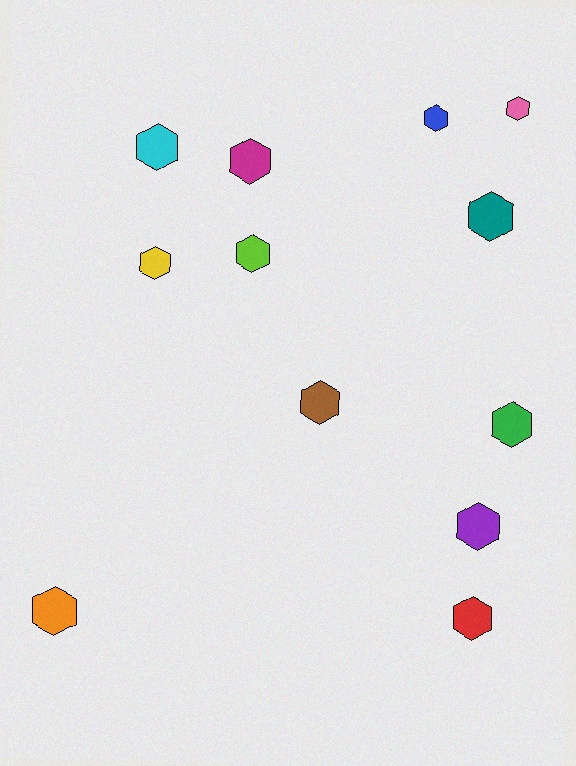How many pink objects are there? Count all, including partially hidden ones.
There is 1 pink object.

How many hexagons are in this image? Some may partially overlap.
There are 12 hexagons.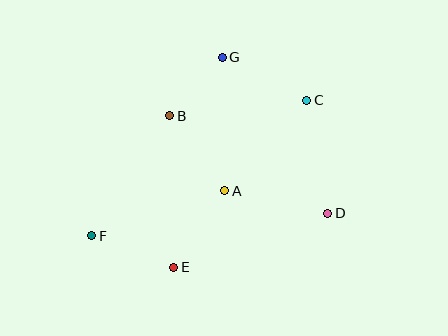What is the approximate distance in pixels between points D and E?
The distance between D and E is approximately 163 pixels.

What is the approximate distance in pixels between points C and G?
The distance between C and G is approximately 95 pixels.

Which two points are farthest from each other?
Points C and F are farthest from each other.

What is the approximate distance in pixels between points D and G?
The distance between D and G is approximately 189 pixels.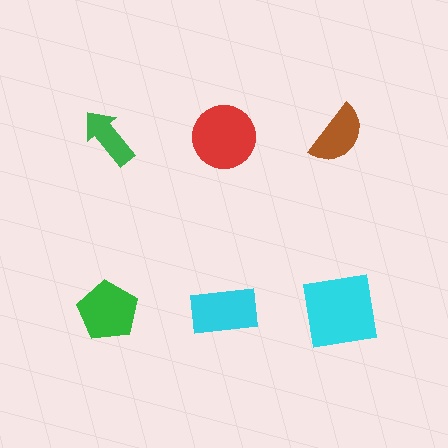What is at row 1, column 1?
A green arrow.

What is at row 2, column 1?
A green pentagon.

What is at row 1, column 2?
A red circle.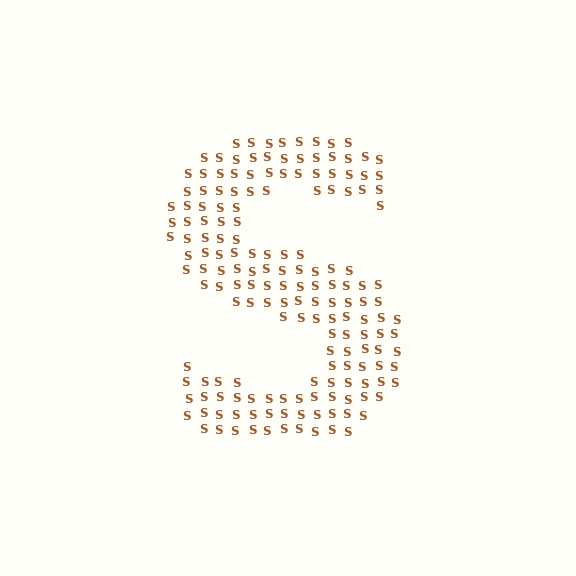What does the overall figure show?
The overall figure shows the letter S.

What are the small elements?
The small elements are letter S's.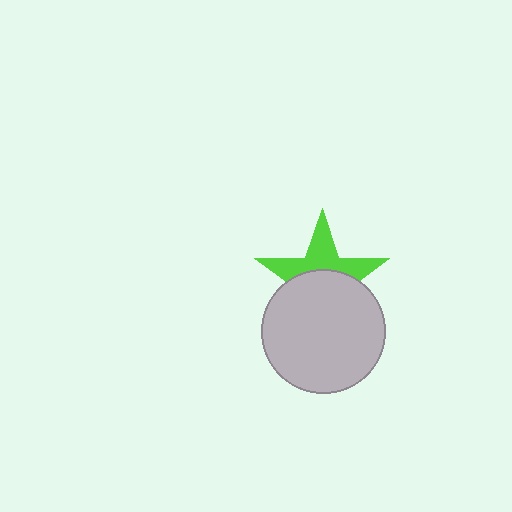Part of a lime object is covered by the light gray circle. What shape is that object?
It is a star.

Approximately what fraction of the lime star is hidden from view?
Roughly 54% of the lime star is hidden behind the light gray circle.